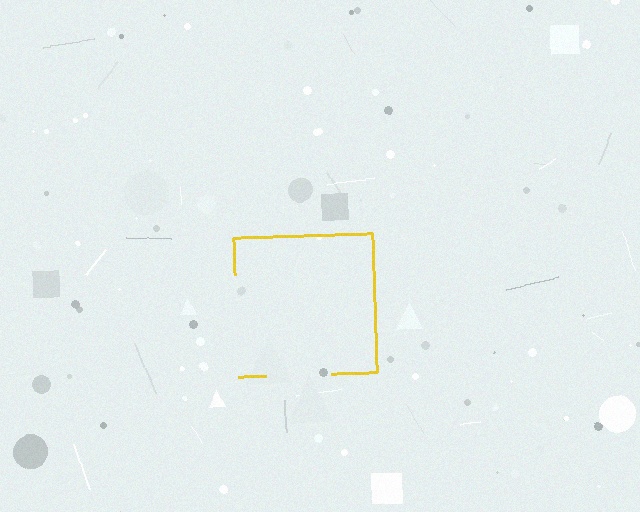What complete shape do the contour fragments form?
The contour fragments form a square.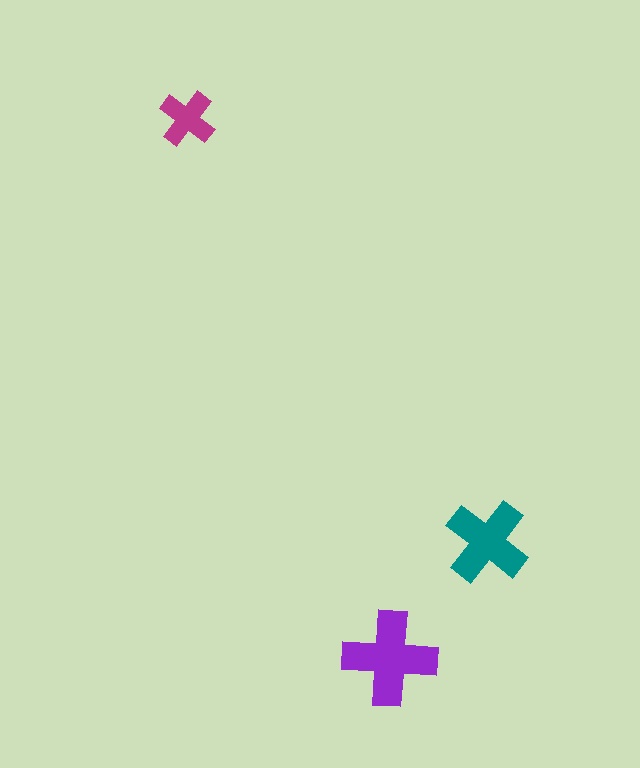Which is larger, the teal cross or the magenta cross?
The teal one.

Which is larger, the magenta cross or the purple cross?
The purple one.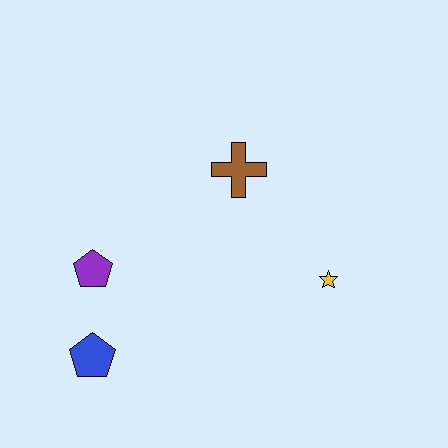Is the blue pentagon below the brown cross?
Yes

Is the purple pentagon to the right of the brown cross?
No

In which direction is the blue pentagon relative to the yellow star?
The blue pentagon is to the left of the yellow star.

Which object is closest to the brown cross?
The yellow star is closest to the brown cross.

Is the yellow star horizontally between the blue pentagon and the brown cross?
No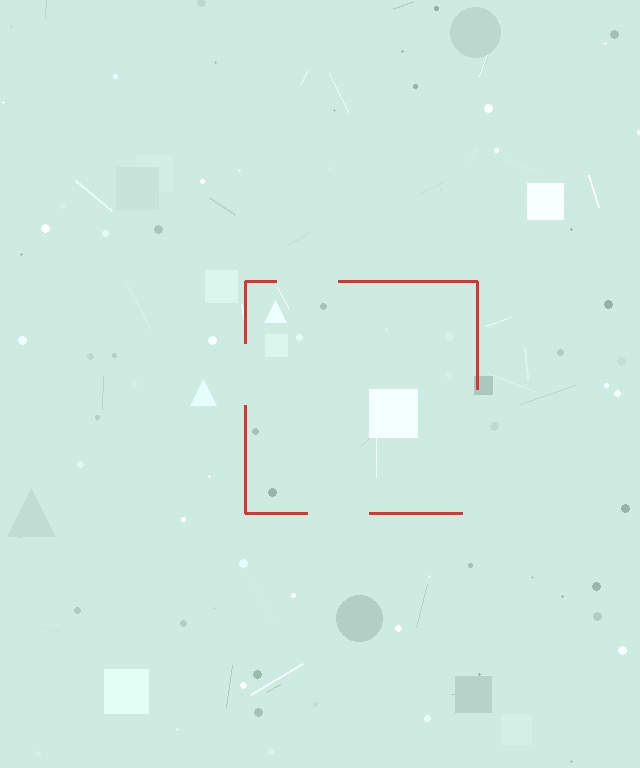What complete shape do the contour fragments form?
The contour fragments form a square.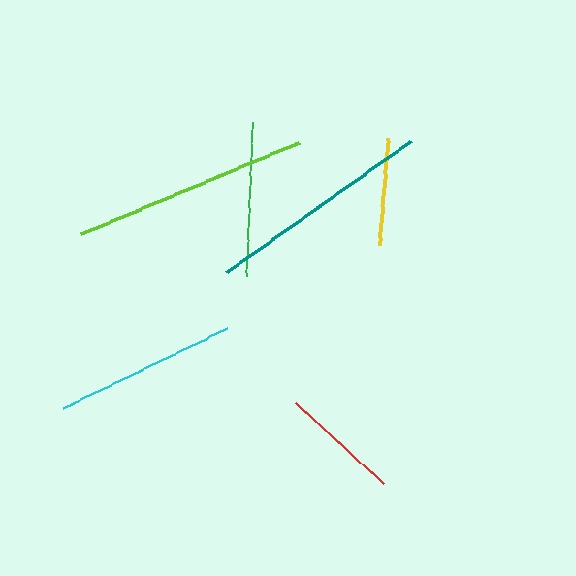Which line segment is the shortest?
The yellow line is the shortest at approximately 108 pixels.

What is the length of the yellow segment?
The yellow segment is approximately 108 pixels long.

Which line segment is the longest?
The lime line is the longest at approximately 237 pixels.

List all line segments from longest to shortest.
From longest to shortest: lime, teal, cyan, green, red, yellow.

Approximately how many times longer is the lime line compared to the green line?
The lime line is approximately 1.5 times the length of the green line.